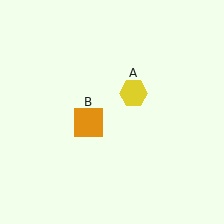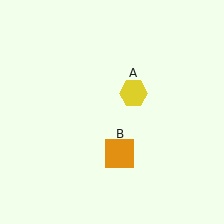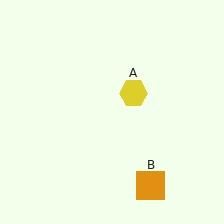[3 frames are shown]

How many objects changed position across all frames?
1 object changed position: orange square (object B).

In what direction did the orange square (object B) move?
The orange square (object B) moved down and to the right.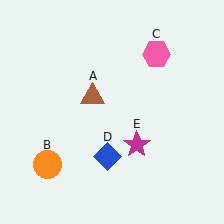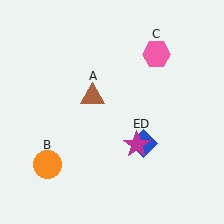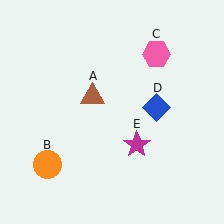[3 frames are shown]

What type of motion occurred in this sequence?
The blue diamond (object D) rotated counterclockwise around the center of the scene.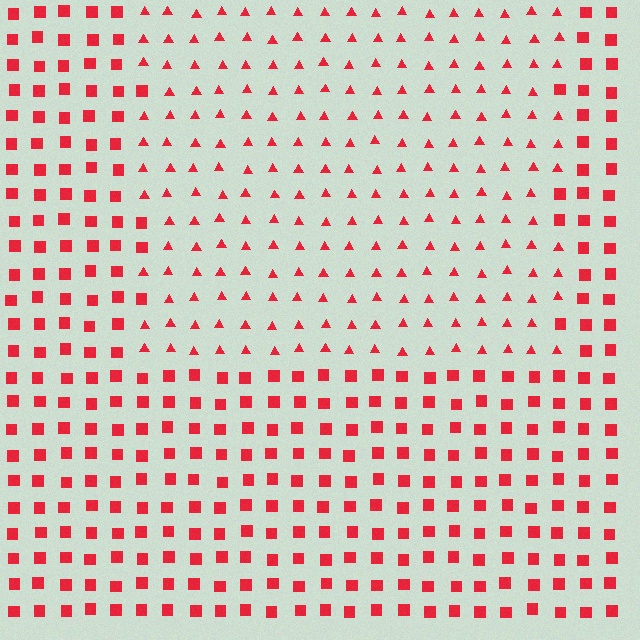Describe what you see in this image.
The image is filled with small red elements arranged in a uniform grid. A rectangle-shaped region contains triangles, while the surrounding area contains squares. The boundary is defined purely by the change in element shape.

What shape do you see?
I see a rectangle.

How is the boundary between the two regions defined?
The boundary is defined by a change in element shape: triangles inside vs. squares outside. All elements share the same color and spacing.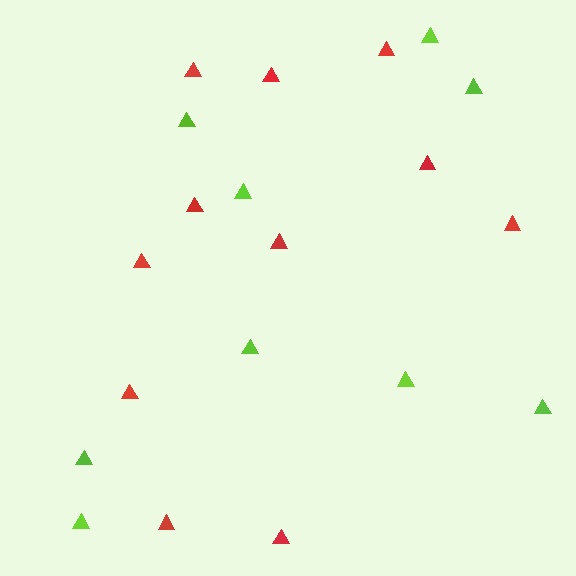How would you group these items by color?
There are 2 groups: one group of lime triangles (9) and one group of red triangles (11).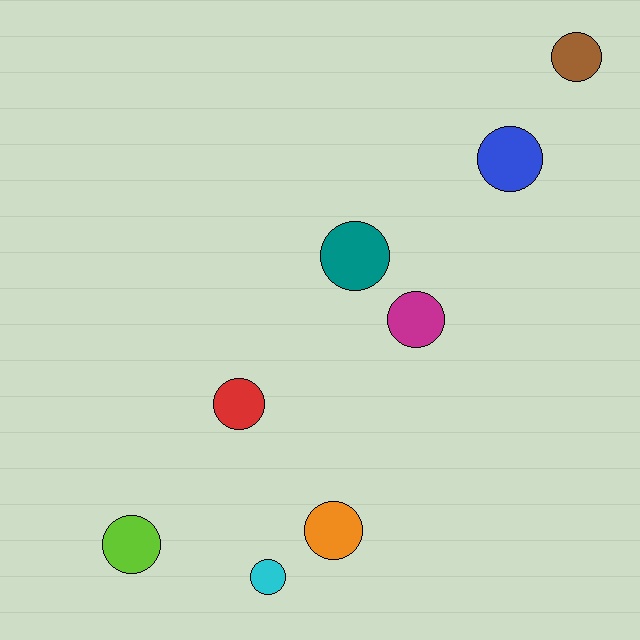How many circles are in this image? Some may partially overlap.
There are 8 circles.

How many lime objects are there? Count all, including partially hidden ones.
There is 1 lime object.